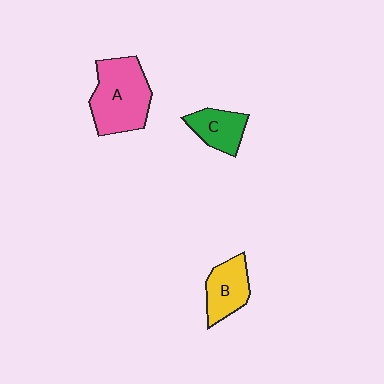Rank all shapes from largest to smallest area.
From largest to smallest: A (pink), B (yellow), C (green).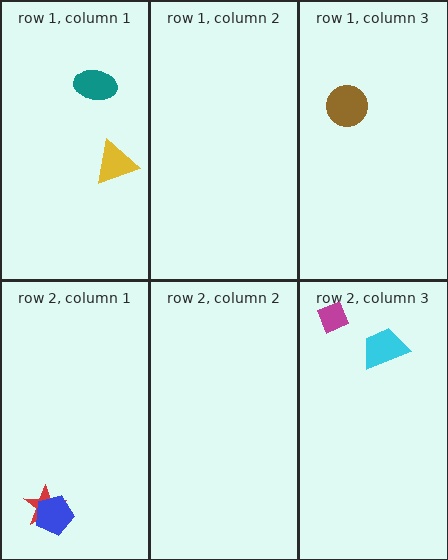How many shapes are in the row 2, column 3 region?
2.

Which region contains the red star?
The row 2, column 1 region.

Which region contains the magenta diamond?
The row 2, column 3 region.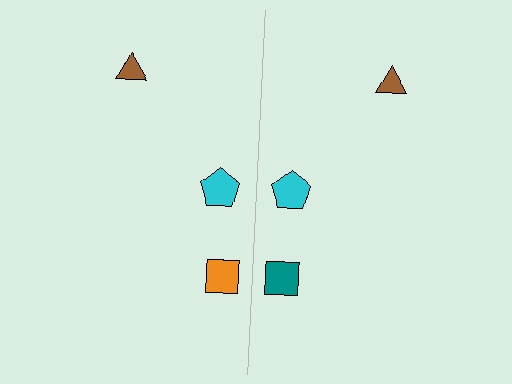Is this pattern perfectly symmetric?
No, the pattern is not perfectly symmetric. The teal square on the right side breaks the symmetry — its mirror counterpart is orange.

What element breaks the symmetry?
The teal square on the right side breaks the symmetry — its mirror counterpart is orange.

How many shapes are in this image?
There are 6 shapes in this image.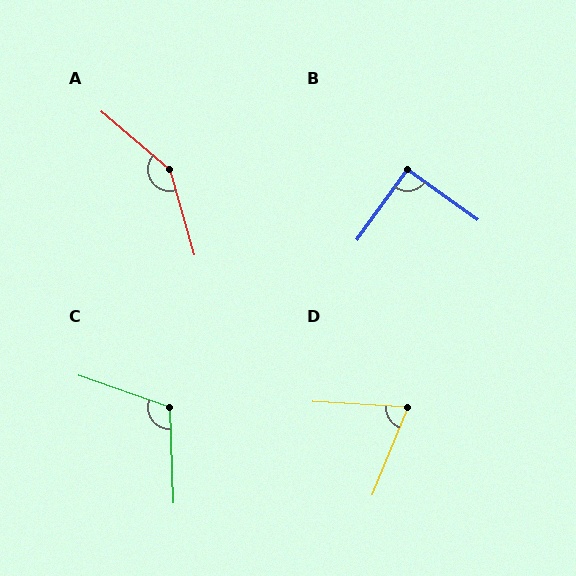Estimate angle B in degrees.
Approximately 90 degrees.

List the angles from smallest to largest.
D (71°), B (90°), C (111°), A (146°).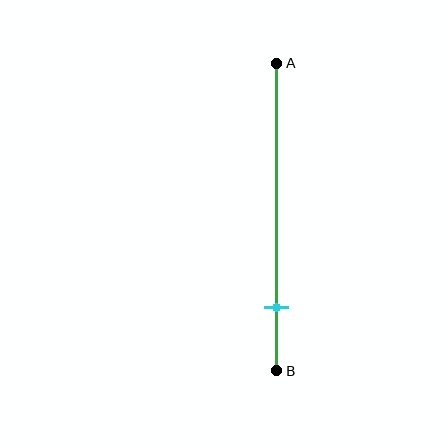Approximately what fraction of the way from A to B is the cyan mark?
The cyan mark is approximately 80% of the way from A to B.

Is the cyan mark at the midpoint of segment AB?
No, the mark is at about 80% from A, not at the 50% midpoint.